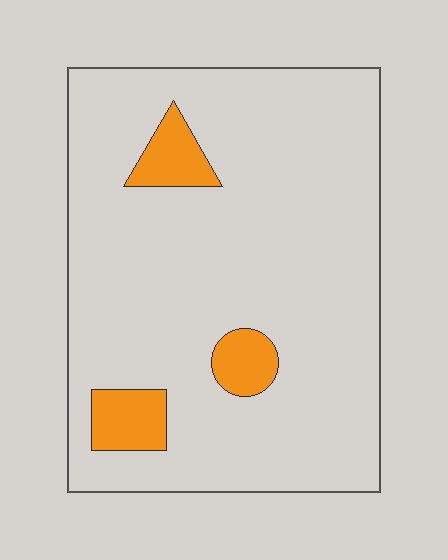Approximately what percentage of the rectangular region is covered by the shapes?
Approximately 10%.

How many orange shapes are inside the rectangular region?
3.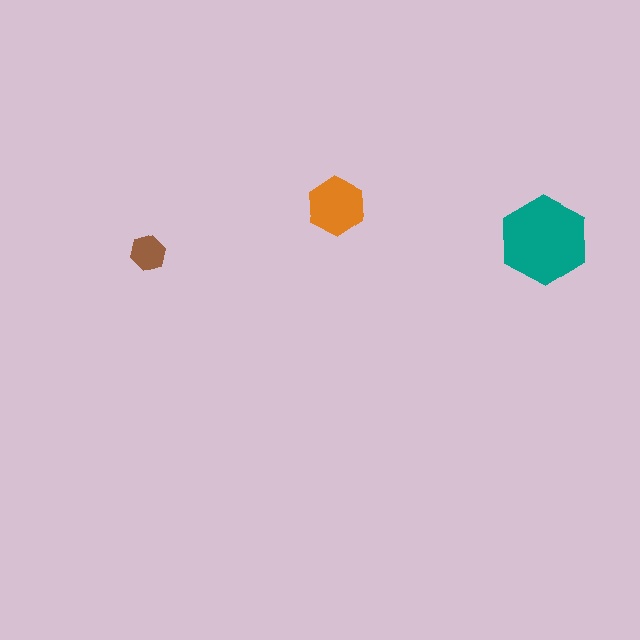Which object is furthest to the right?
The teal hexagon is rightmost.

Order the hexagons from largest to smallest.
the teal one, the orange one, the brown one.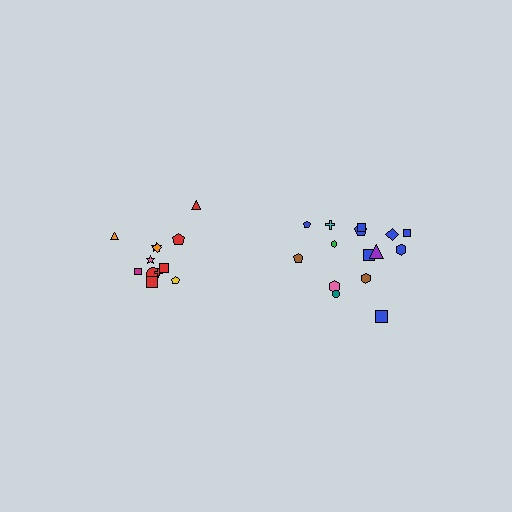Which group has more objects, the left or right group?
The right group.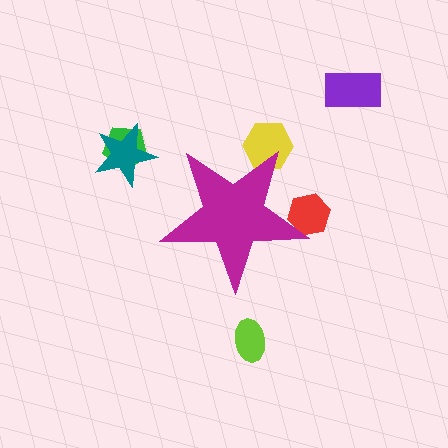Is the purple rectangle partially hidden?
No, the purple rectangle is fully visible.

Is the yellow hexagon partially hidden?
Yes, the yellow hexagon is partially hidden behind the magenta star.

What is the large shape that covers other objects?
A magenta star.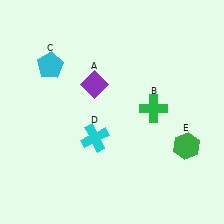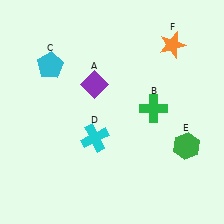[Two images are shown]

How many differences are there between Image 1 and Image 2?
There is 1 difference between the two images.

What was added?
An orange star (F) was added in Image 2.